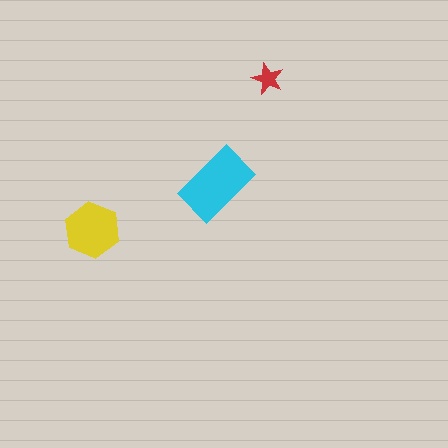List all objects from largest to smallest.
The cyan rectangle, the yellow hexagon, the red star.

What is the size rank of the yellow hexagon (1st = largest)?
2nd.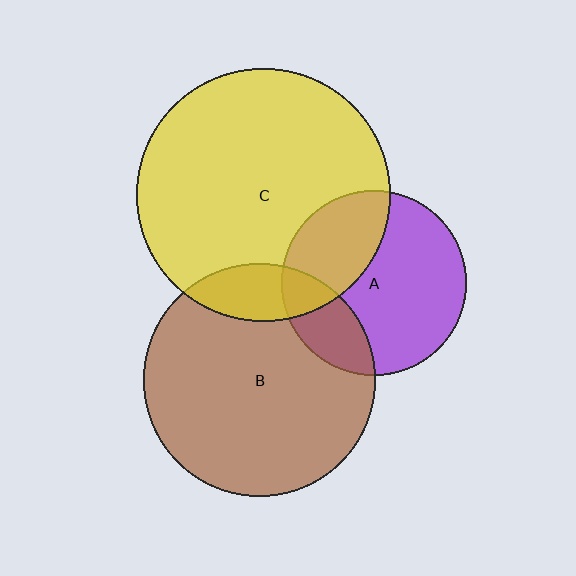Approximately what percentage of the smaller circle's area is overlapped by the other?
Approximately 20%.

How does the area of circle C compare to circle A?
Approximately 1.9 times.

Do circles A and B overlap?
Yes.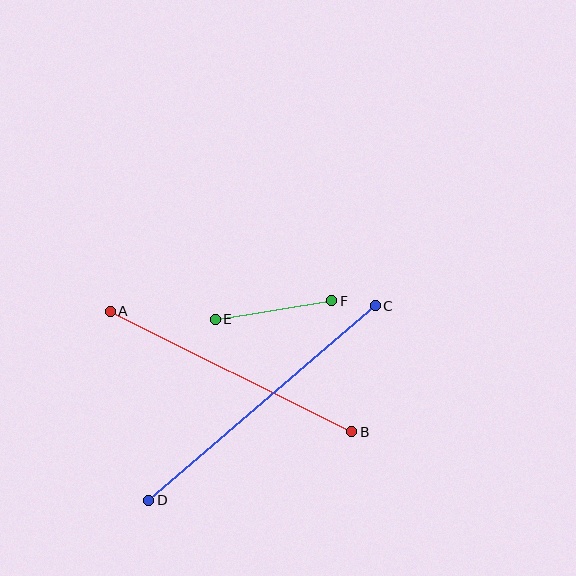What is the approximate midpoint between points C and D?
The midpoint is at approximately (262, 403) pixels.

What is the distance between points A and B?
The distance is approximately 270 pixels.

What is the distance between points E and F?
The distance is approximately 118 pixels.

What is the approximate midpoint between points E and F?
The midpoint is at approximately (273, 310) pixels.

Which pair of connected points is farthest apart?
Points C and D are farthest apart.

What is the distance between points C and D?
The distance is approximately 298 pixels.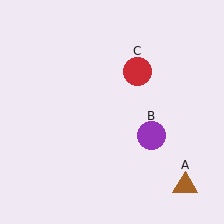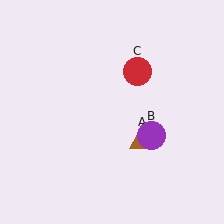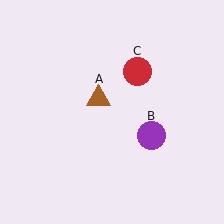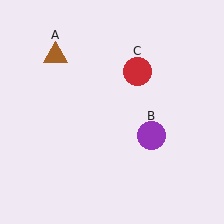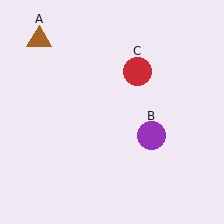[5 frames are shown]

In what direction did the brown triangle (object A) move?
The brown triangle (object A) moved up and to the left.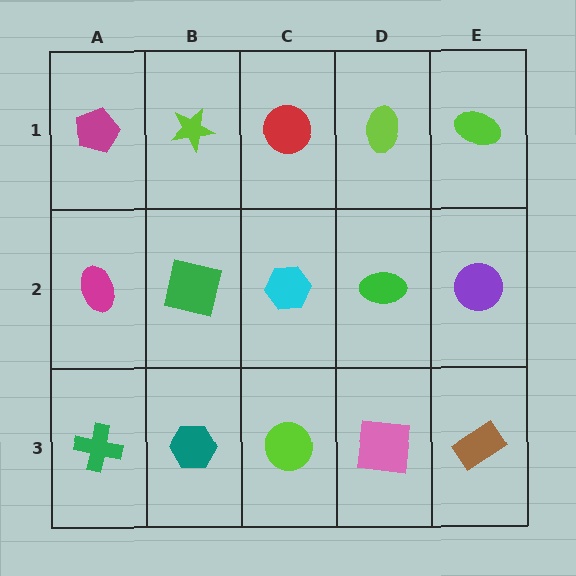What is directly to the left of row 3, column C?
A teal hexagon.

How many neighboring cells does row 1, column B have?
3.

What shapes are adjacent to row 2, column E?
A lime ellipse (row 1, column E), a brown rectangle (row 3, column E), a green ellipse (row 2, column D).